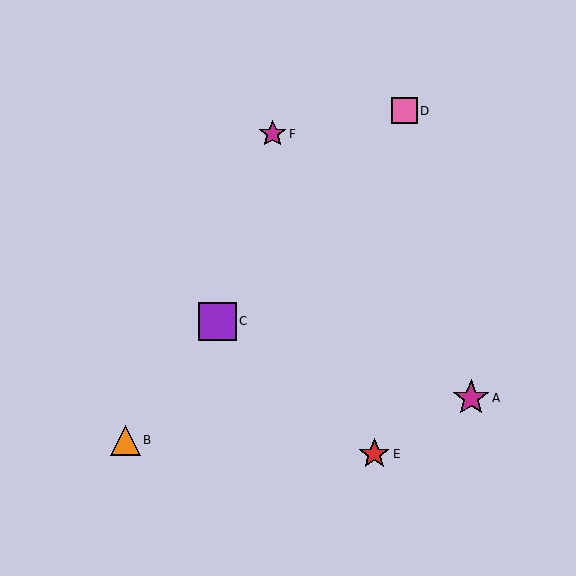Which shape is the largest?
The purple square (labeled C) is the largest.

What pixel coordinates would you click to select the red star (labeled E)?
Click at (374, 454) to select the red star E.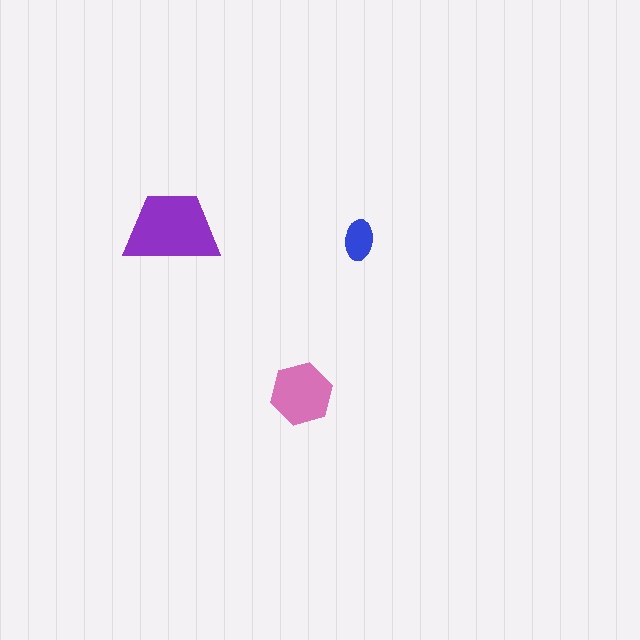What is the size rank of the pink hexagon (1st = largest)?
2nd.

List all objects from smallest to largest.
The blue ellipse, the pink hexagon, the purple trapezoid.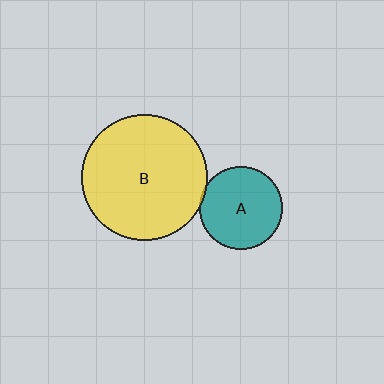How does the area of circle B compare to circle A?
Approximately 2.3 times.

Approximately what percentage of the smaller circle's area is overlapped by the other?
Approximately 5%.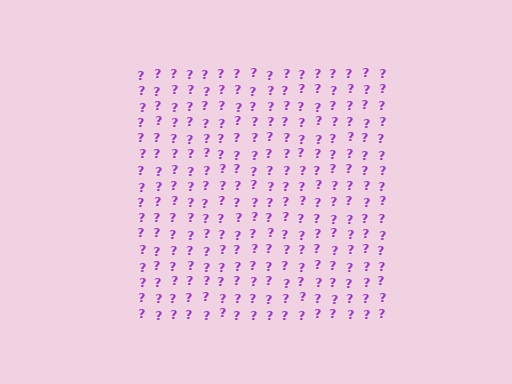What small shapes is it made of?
It is made of small question marks.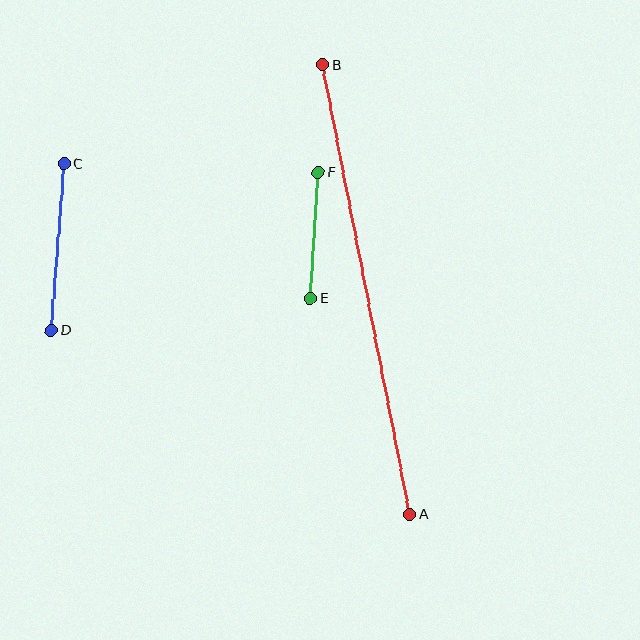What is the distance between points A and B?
The distance is approximately 458 pixels.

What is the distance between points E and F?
The distance is approximately 126 pixels.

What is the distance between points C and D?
The distance is approximately 167 pixels.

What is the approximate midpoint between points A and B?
The midpoint is at approximately (366, 289) pixels.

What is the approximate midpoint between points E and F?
The midpoint is at approximately (314, 235) pixels.